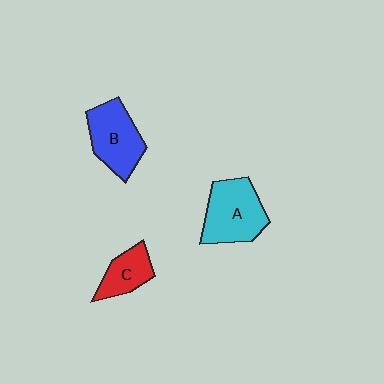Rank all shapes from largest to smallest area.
From largest to smallest: A (cyan), B (blue), C (red).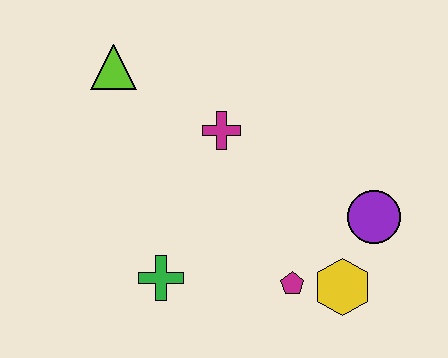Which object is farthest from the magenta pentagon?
The lime triangle is farthest from the magenta pentagon.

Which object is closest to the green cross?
The magenta pentagon is closest to the green cross.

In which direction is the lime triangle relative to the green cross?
The lime triangle is above the green cross.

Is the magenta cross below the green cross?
No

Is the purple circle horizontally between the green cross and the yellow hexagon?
No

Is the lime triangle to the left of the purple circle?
Yes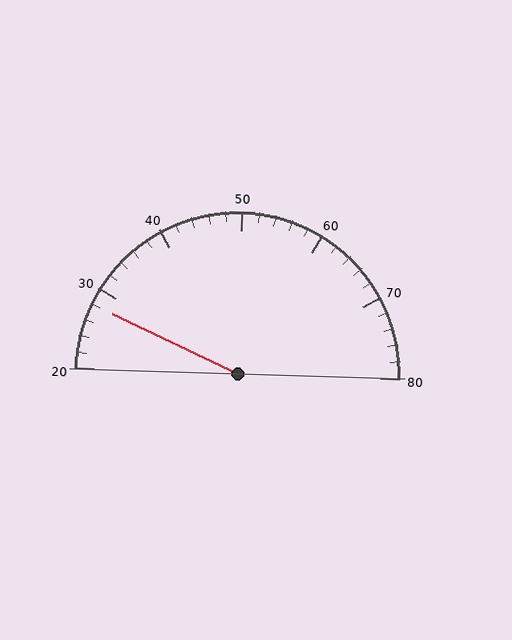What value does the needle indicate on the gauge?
The needle indicates approximately 28.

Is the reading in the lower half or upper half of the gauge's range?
The reading is in the lower half of the range (20 to 80).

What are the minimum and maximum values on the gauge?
The gauge ranges from 20 to 80.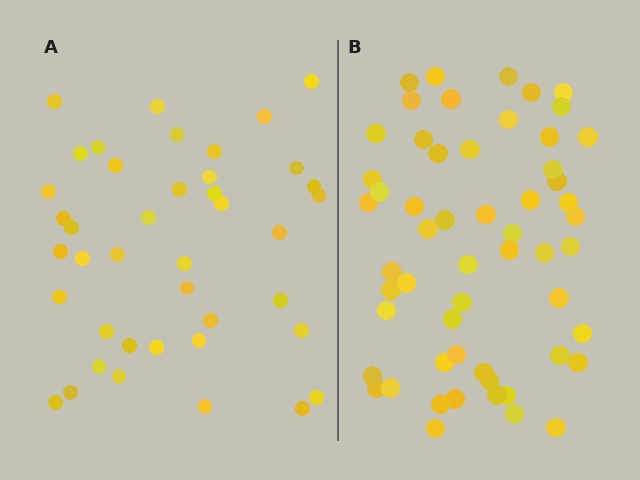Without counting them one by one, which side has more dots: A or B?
Region B (the right region) has more dots.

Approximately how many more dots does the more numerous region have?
Region B has approximately 15 more dots than region A.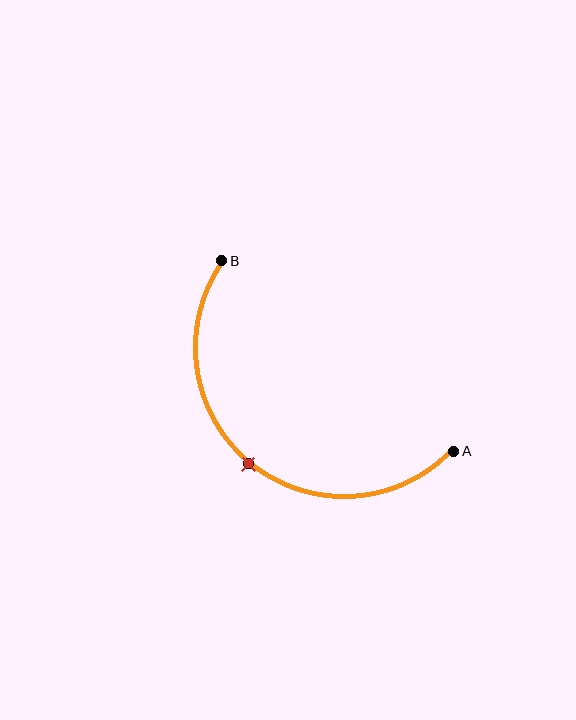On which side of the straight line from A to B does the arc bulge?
The arc bulges below and to the left of the straight line connecting A and B.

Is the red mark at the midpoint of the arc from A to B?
Yes. The red mark lies on the arc at equal arc-length from both A and B — it is the arc midpoint.